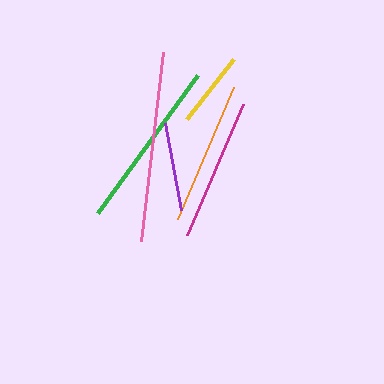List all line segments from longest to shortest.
From longest to shortest: pink, green, orange, magenta, purple, yellow.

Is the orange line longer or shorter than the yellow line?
The orange line is longer than the yellow line.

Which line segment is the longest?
The pink line is the longest at approximately 190 pixels.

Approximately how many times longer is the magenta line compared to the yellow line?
The magenta line is approximately 1.9 times the length of the yellow line.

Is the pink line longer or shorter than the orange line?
The pink line is longer than the orange line.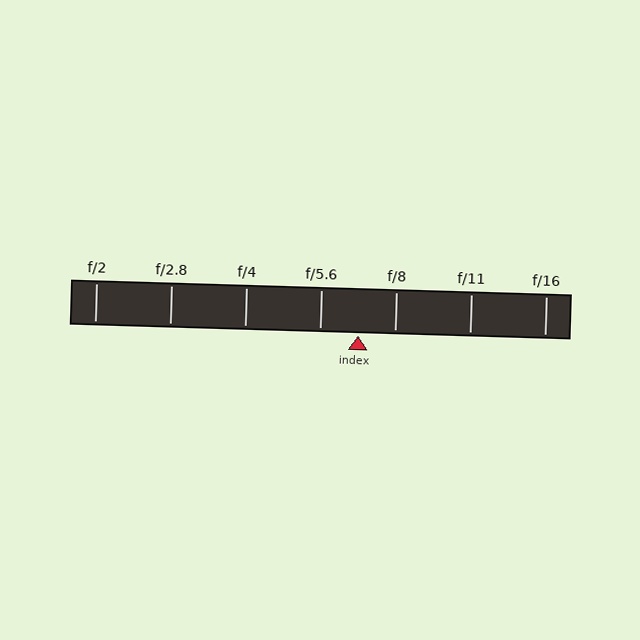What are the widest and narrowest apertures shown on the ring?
The widest aperture shown is f/2 and the narrowest is f/16.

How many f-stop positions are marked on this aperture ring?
There are 7 f-stop positions marked.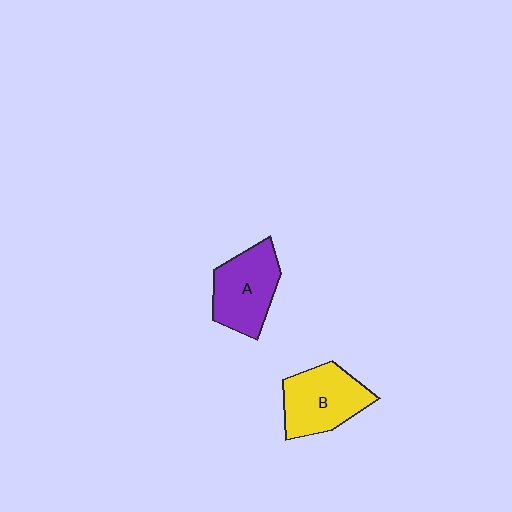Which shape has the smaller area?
Shape A (purple).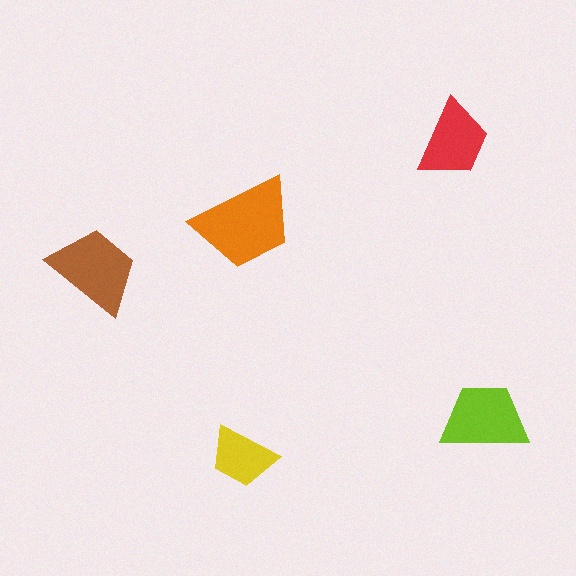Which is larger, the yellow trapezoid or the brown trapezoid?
The brown one.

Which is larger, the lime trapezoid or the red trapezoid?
The lime one.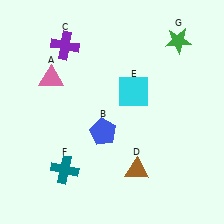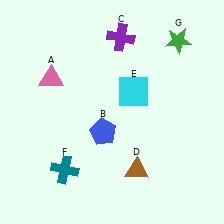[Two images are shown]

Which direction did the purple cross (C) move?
The purple cross (C) moved right.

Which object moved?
The purple cross (C) moved right.